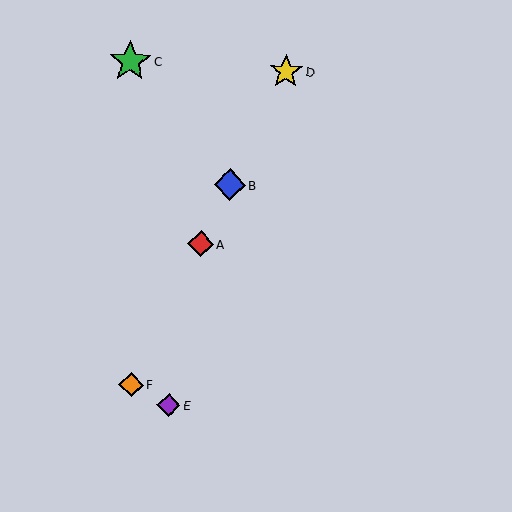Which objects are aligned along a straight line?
Objects A, B, D, F are aligned along a straight line.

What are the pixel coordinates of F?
Object F is at (131, 385).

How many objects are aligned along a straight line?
4 objects (A, B, D, F) are aligned along a straight line.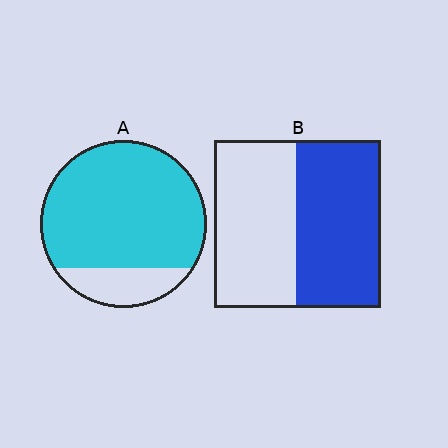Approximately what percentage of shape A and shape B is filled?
A is approximately 80% and B is approximately 50%.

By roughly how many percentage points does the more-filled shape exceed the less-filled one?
By roughly 30 percentage points (A over B).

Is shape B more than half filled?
Roughly half.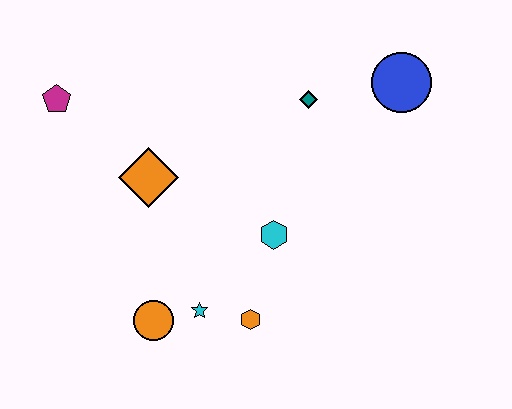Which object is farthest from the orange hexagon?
The magenta pentagon is farthest from the orange hexagon.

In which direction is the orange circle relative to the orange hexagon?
The orange circle is to the left of the orange hexagon.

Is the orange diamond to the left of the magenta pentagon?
No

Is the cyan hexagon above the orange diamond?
No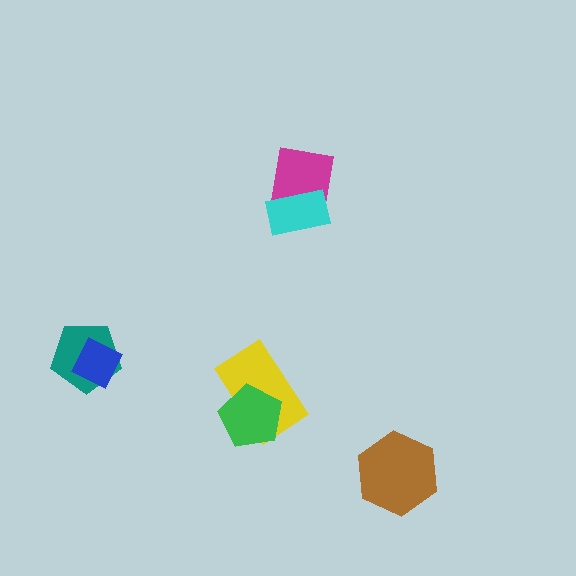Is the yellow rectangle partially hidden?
Yes, it is partially covered by another shape.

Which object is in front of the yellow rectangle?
The green pentagon is in front of the yellow rectangle.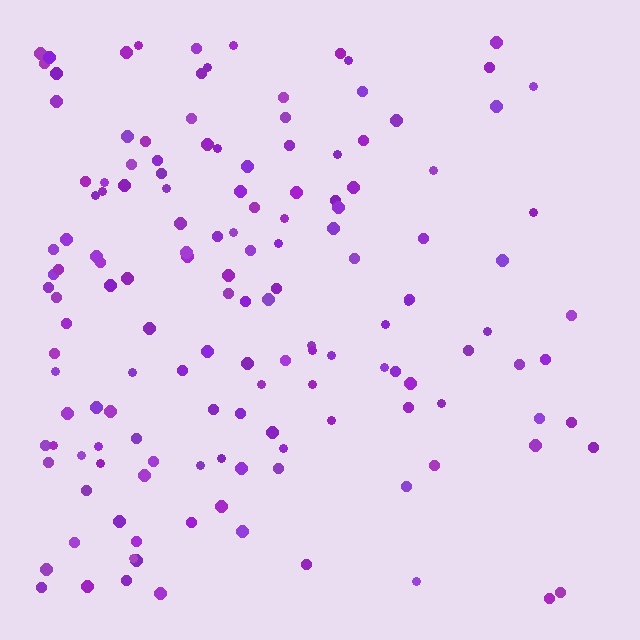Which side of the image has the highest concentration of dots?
The left.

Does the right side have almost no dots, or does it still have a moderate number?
Still a moderate number, just noticeably fewer than the left.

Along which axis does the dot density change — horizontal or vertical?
Horizontal.